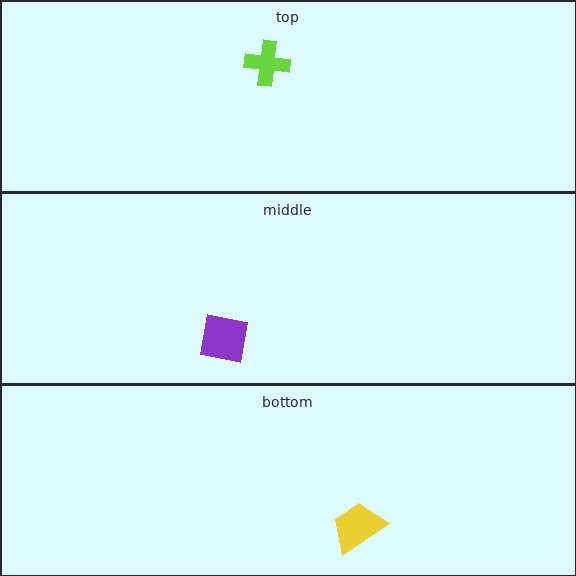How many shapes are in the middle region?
1.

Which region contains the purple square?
The middle region.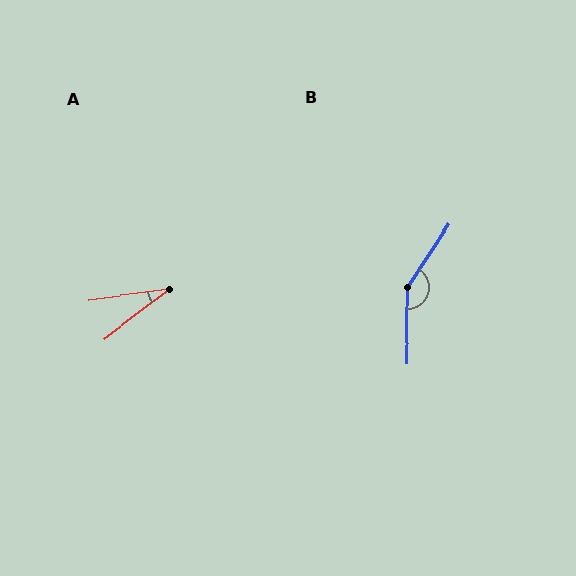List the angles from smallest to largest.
A (30°), B (147°).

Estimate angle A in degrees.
Approximately 30 degrees.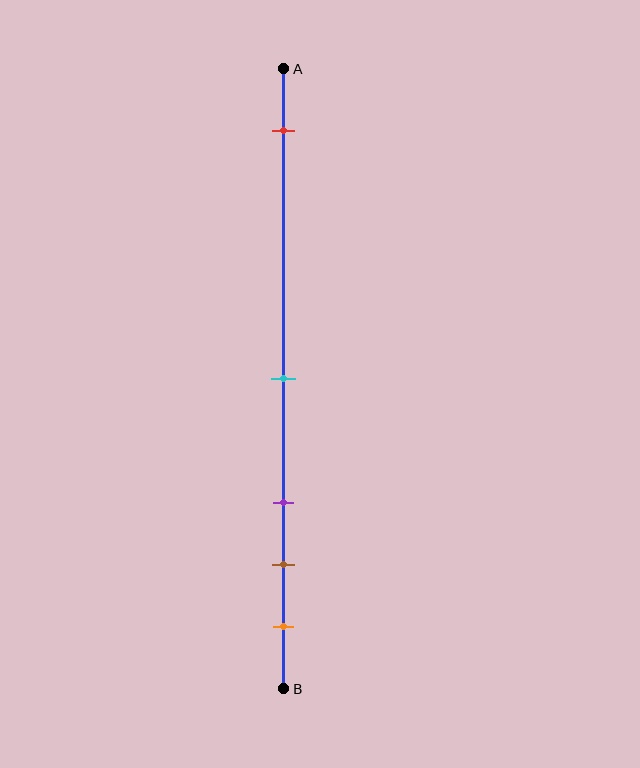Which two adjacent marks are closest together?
The brown and orange marks are the closest adjacent pair.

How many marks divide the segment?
There are 5 marks dividing the segment.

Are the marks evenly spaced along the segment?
No, the marks are not evenly spaced.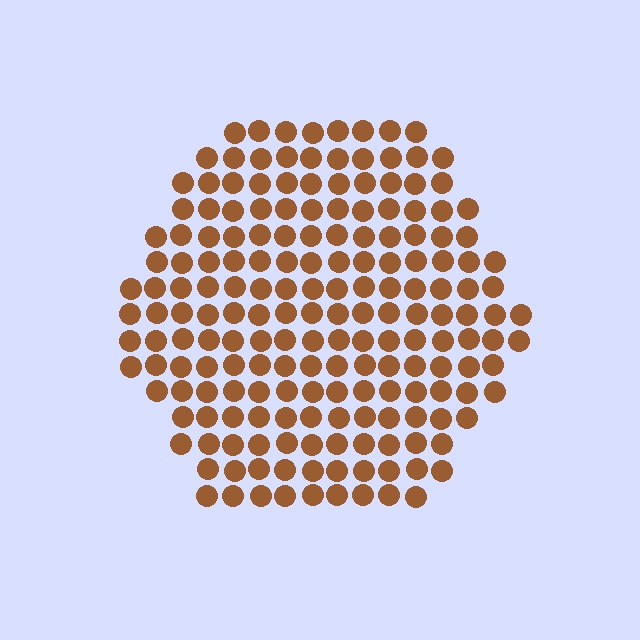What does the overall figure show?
The overall figure shows a hexagon.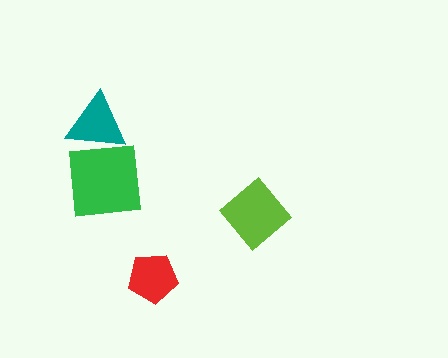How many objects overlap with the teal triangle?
1 object overlaps with the teal triangle.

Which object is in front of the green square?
The teal triangle is in front of the green square.